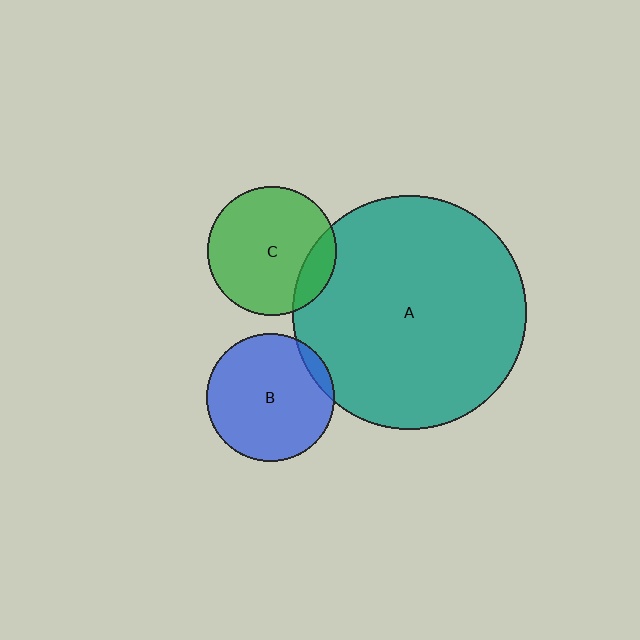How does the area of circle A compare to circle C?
Approximately 3.3 times.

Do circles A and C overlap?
Yes.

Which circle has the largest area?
Circle A (teal).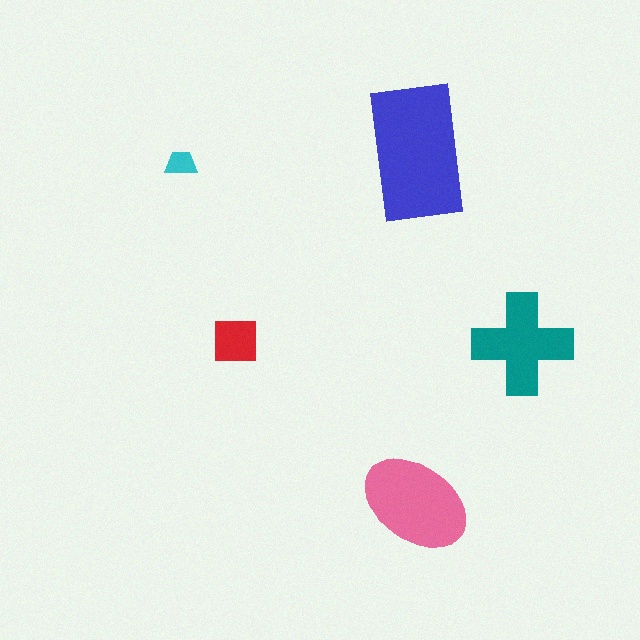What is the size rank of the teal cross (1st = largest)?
3rd.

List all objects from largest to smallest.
The blue rectangle, the pink ellipse, the teal cross, the red square, the cyan trapezoid.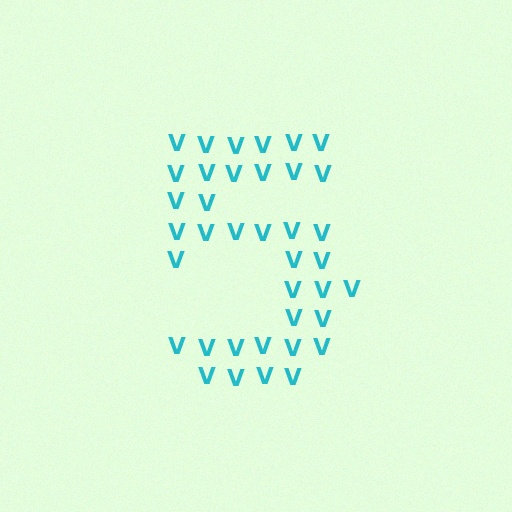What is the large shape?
The large shape is the digit 5.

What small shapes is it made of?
It is made of small letter V's.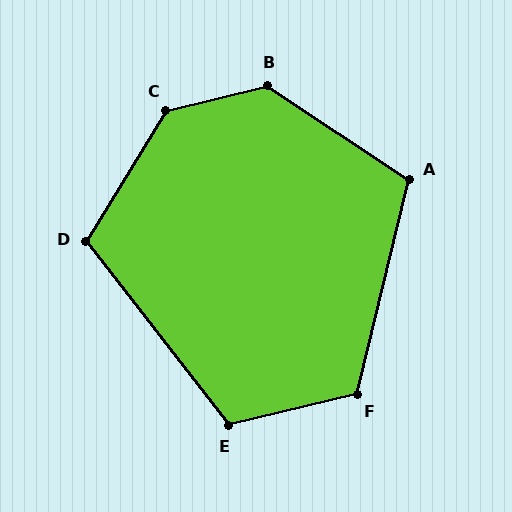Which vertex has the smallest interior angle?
A, at approximately 110 degrees.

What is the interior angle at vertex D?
Approximately 111 degrees (obtuse).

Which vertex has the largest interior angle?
C, at approximately 135 degrees.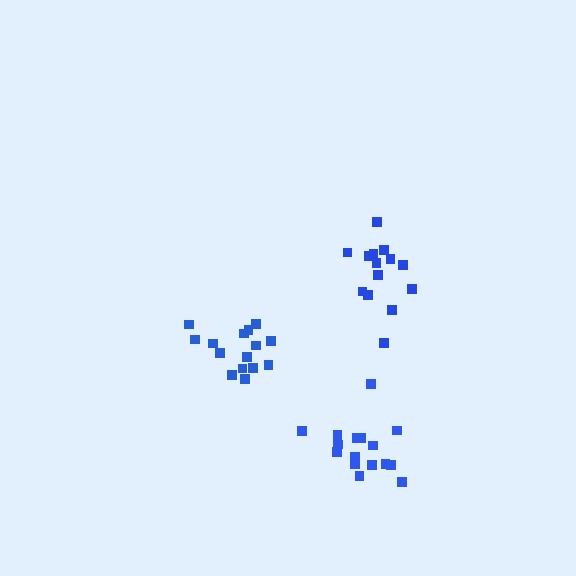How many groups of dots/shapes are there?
There are 3 groups.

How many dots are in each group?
Group 1: 14 dots, Group 2: 16 dots, Group 3: 15 dots (45 total).